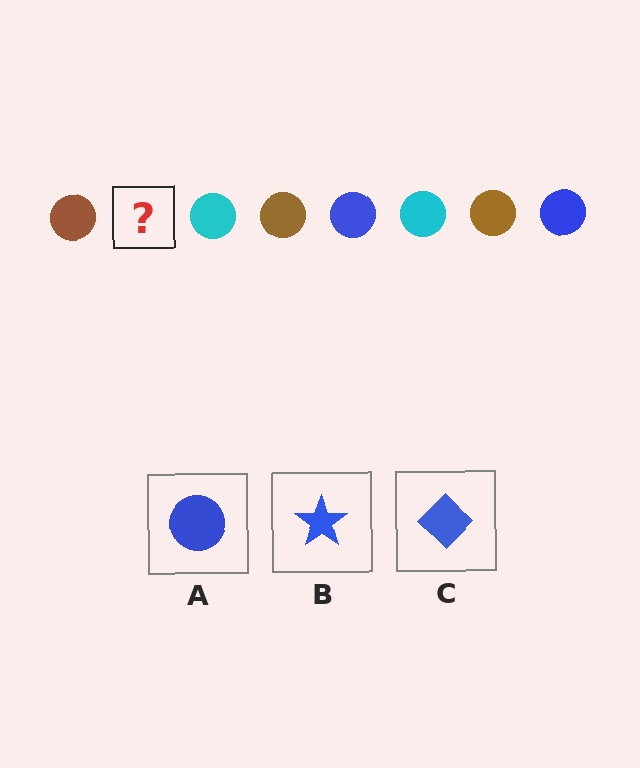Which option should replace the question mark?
Option A.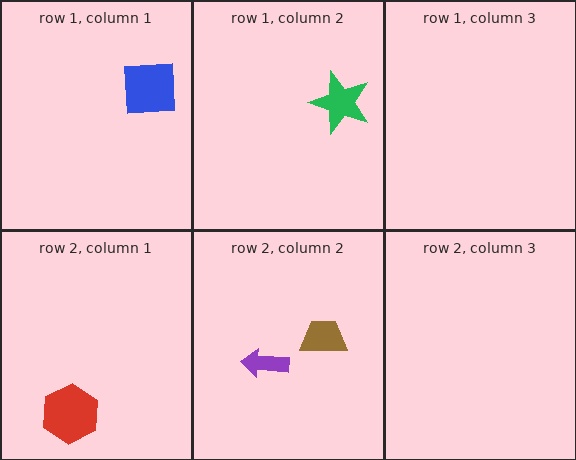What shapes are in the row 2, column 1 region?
The red hexagon.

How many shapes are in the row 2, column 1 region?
1.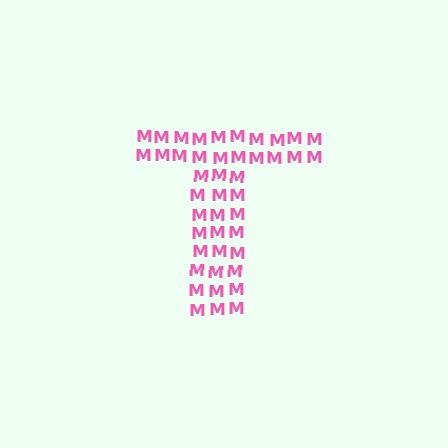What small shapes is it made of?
It is made of small letter M's.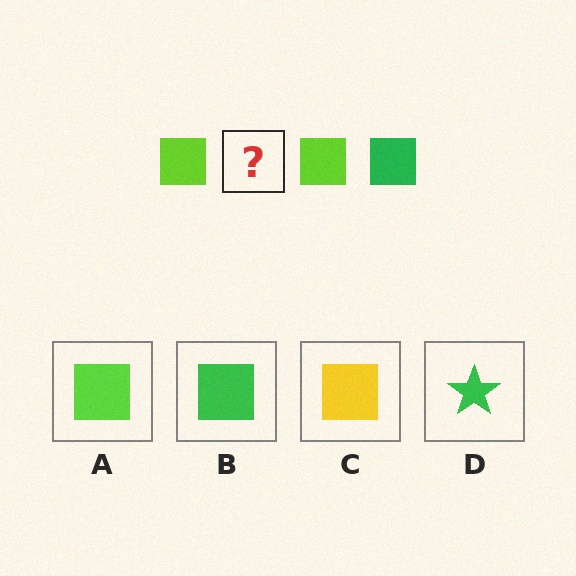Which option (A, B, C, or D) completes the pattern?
B.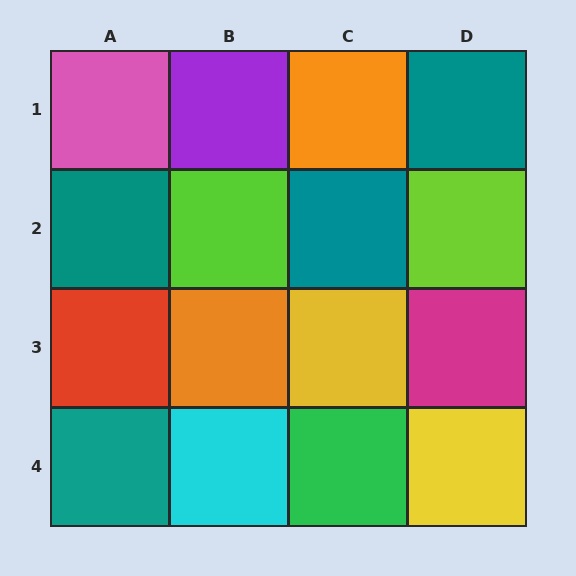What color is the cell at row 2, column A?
Teal.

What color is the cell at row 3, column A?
Red.